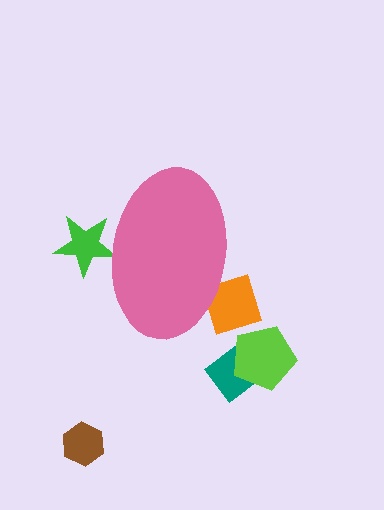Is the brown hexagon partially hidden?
No, the brown hexagon is fully visible.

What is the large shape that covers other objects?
A pink ellipse.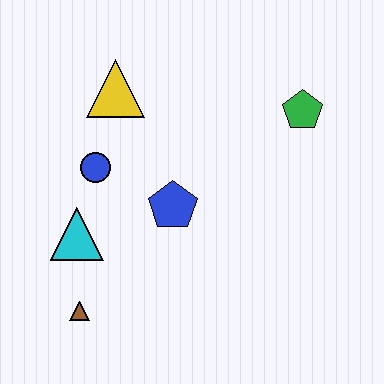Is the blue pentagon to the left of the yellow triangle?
No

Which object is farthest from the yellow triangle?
The brown triangle is farthest from the yellow triangle.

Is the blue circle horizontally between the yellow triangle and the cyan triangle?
Yes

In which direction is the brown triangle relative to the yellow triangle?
The brown triangle is below the yellow triangle.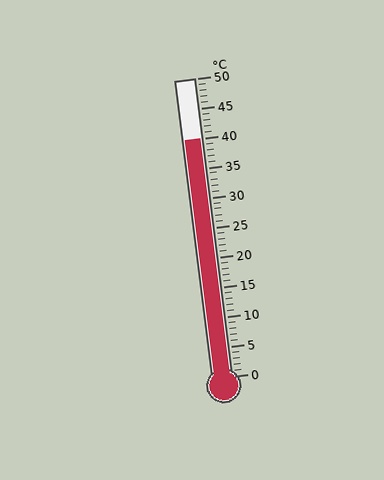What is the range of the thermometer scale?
The thermometer scale ranges from 0°C to 50°C.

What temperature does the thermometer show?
The thermometer shows approximately 40°C.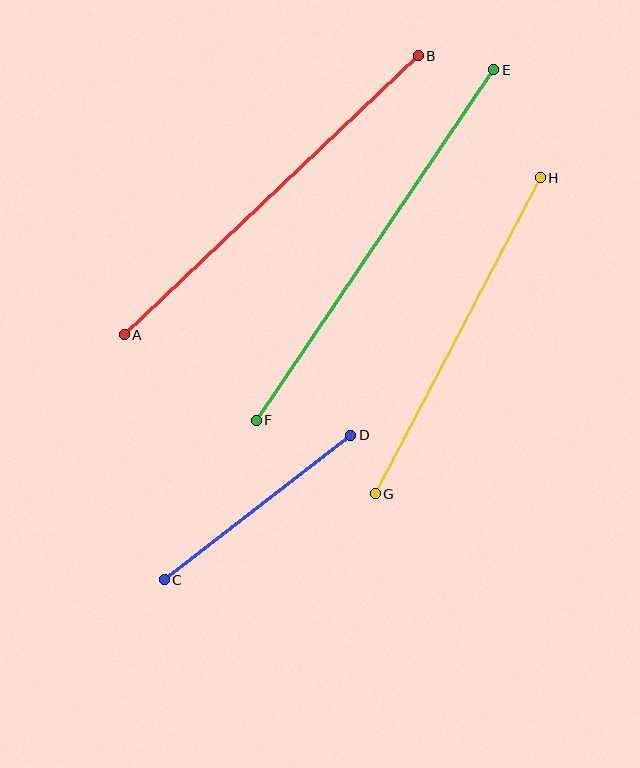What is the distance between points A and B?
The distance is approximately 405 pixels.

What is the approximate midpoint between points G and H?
The midpoint is at approximately (458, 336) pixels.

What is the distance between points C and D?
The distance is approximately 236 pixels.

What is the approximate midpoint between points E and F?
The midpoint is at approximately (375, 245) pixels.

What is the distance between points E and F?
The distance is approximately 423 pixels.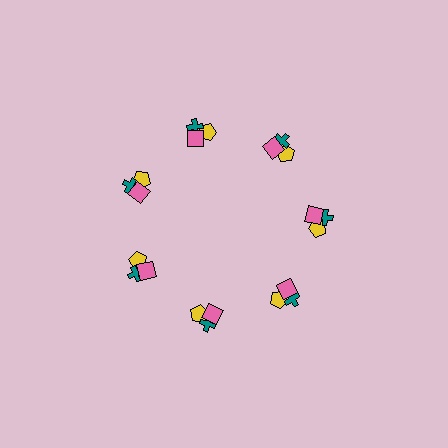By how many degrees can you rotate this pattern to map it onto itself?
The pattern maps onto itself every 51 degrees of rotation.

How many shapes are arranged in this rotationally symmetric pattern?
There are 21 shapes, arranged in 7 groups of 3.